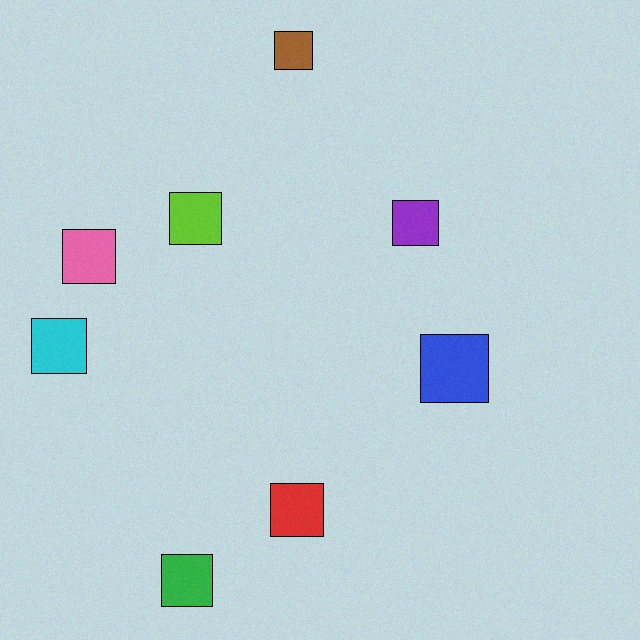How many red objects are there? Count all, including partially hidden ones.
There is 1 red object.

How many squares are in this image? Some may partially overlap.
There are 8 squares.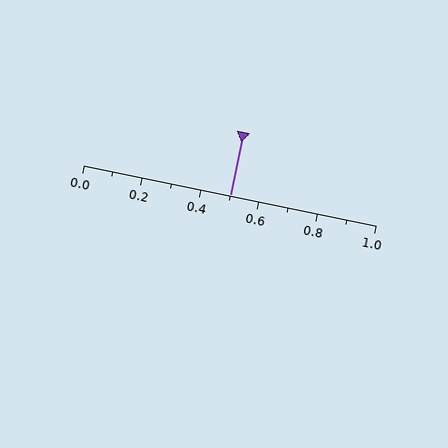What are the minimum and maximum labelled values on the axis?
The axis runs from 0.0 to 1.0.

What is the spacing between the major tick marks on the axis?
The major ticks are spaced 0.2 apart.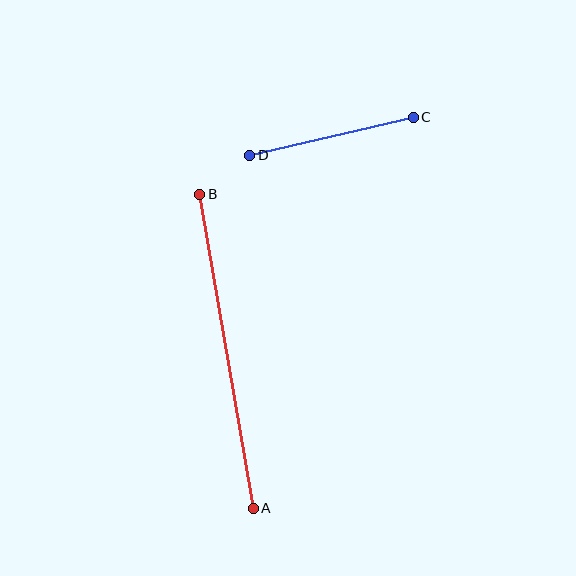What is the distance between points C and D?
The distance is approximately 168 pixels.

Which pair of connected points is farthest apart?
Points A and B are farthest apart.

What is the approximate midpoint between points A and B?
The midpoint is at approximately (226, 351) pixels.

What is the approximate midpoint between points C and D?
The midpoint is at approximately (331, 136) pixels.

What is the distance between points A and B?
The distance is approximately 319 pixels.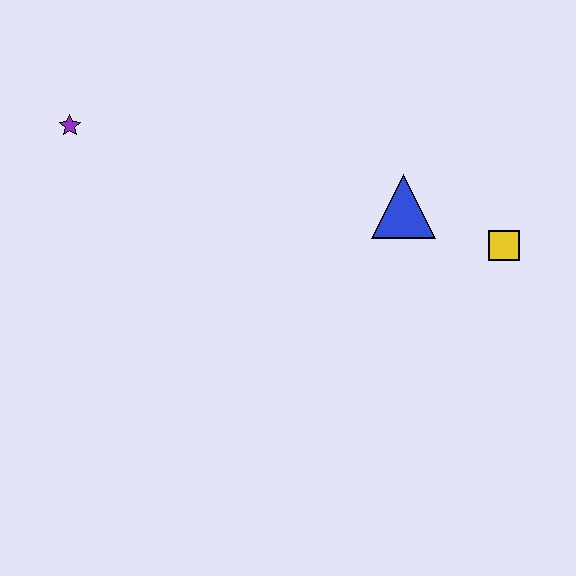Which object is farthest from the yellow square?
The purple star is farthest from the yellow square.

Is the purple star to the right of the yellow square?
No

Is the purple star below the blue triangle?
No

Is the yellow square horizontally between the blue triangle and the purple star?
No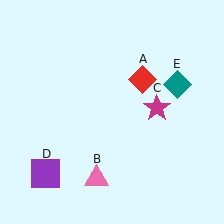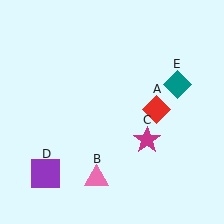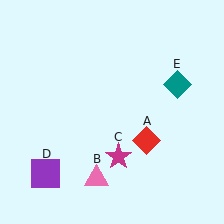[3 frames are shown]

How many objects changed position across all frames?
2 objects changed position: red diamond (object A), magenta star (object C).